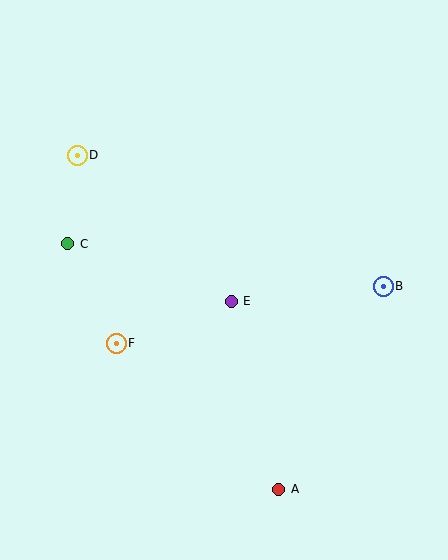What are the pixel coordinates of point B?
Point B is at (383, 286).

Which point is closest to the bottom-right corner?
Point A is closest to the bottom-right corner.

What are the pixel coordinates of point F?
Point F is at (117, 343).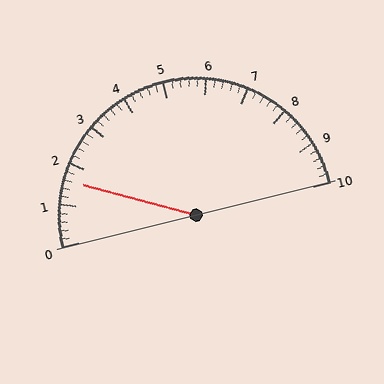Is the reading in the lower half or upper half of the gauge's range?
The reading is in the lower half of the range (0 to 10).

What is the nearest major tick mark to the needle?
The nearest major tick mark is 2.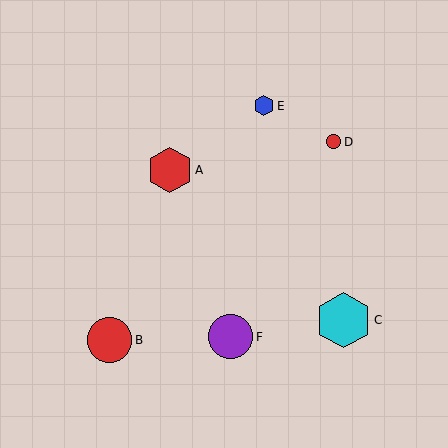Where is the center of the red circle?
The center of the red circle is at (334, 142).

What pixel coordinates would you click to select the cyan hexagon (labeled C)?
Click at (343, 320) to select the cyan hexagon C.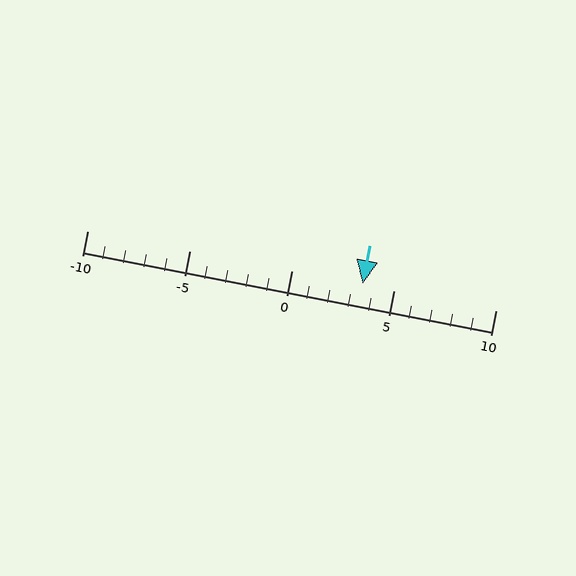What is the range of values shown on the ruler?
The ruler shows values from -10 to 10.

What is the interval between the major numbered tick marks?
The major tick marks are spaced 5 units apart.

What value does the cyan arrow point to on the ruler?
The cyan arrow points to approximately 4.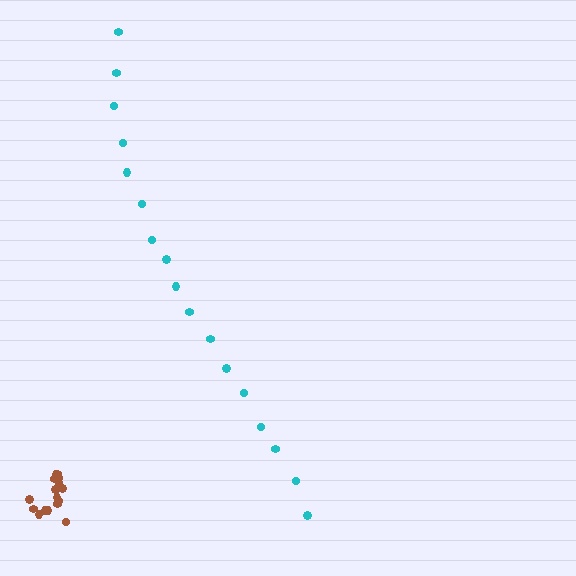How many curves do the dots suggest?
There are 2 distinct paths.